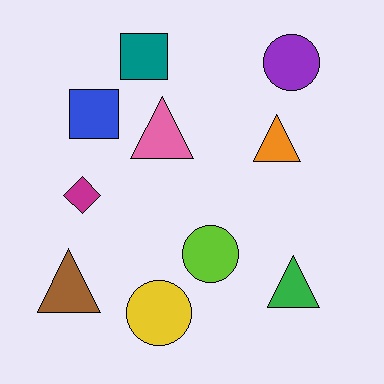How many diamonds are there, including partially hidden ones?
There is 1 diamond.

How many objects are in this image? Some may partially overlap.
There are 10 objects.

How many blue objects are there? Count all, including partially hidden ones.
There is 1 blue object.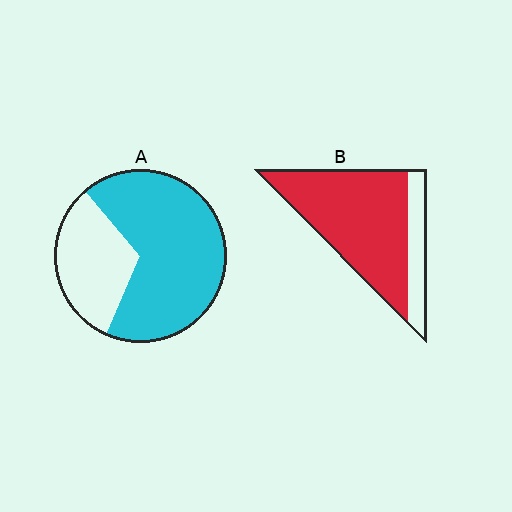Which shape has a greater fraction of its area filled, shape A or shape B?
Shape B.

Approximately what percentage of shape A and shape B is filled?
A is approximately 70% and B is approximately 80%.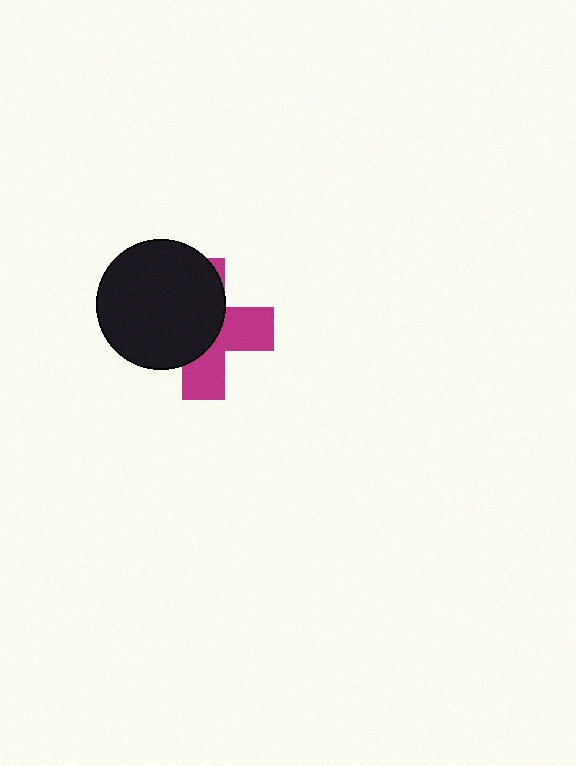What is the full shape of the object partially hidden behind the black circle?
The partially hidden object is a magenta cross.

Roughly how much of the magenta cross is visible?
A small part of it is visible (roughly 43%).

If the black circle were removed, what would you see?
You would see the complete magenta cross.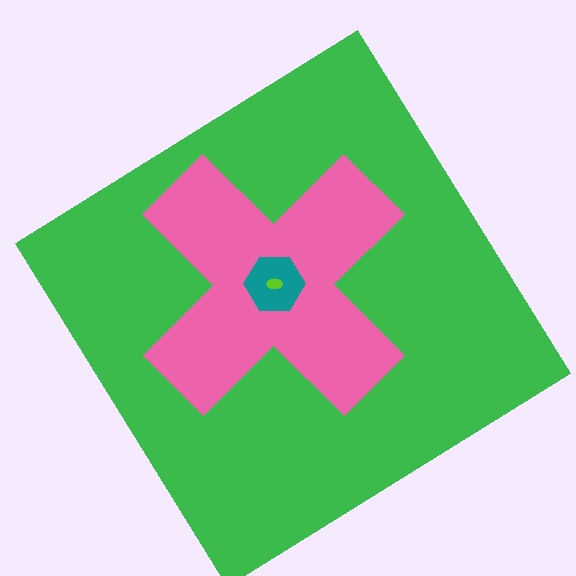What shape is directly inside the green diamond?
The pink cross.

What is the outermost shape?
The green diamond.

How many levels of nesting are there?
4.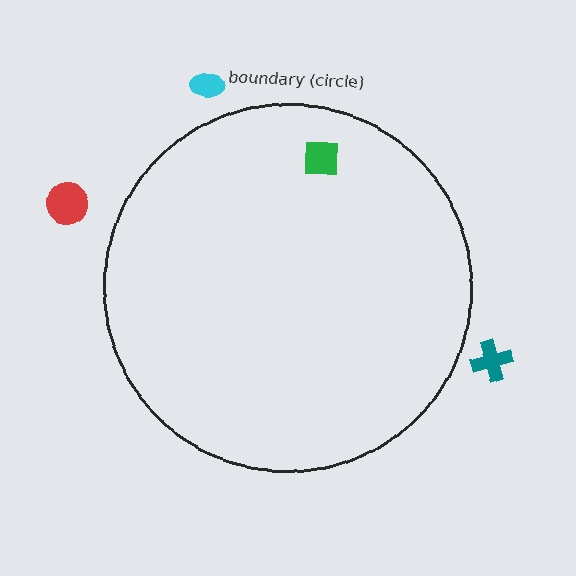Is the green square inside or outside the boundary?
Inside.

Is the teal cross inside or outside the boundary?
Outside.